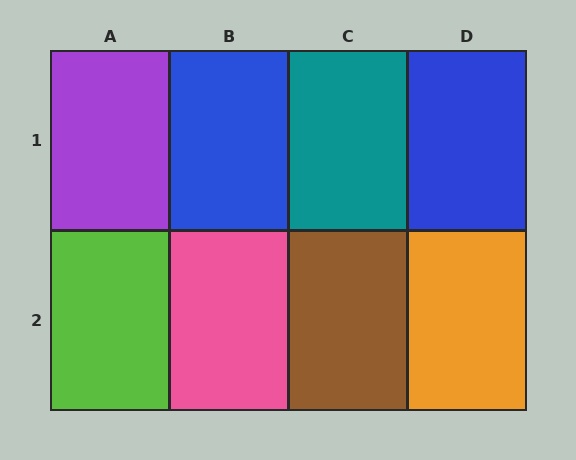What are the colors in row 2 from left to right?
Lime, pink, brown, orange.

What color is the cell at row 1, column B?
Blue.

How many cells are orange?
1 cell is orange.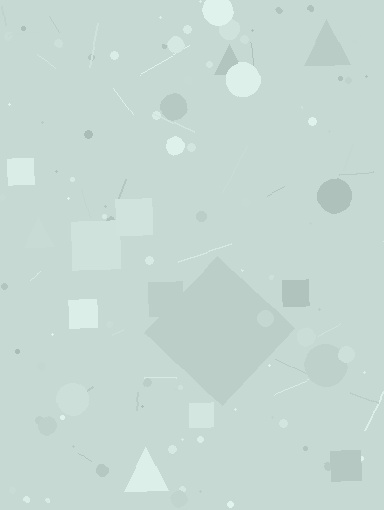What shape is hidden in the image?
A diamond is hidden in the image.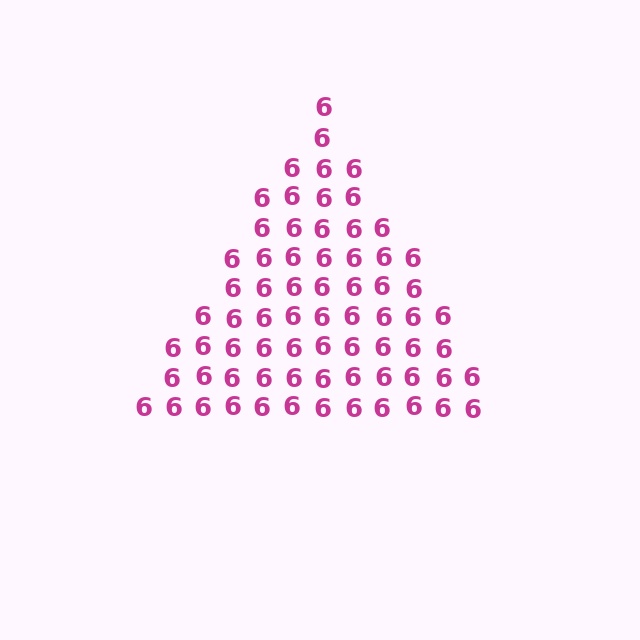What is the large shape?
The large shape is a triangle.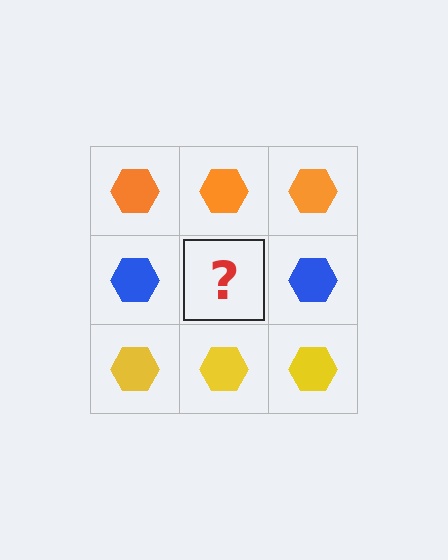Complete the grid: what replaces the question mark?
The question mark should be replaced with a blue hexagon.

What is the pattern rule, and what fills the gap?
The rule is that each row has a consistent color. The gap should be filled with a blue hexagon.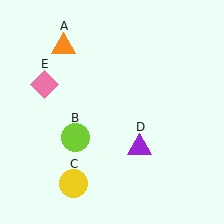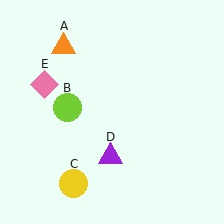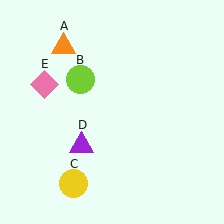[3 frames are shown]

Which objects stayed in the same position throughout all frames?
Orange triangle (object A) and yellow circle (object C) and pink diamond (object E) remained stationary.